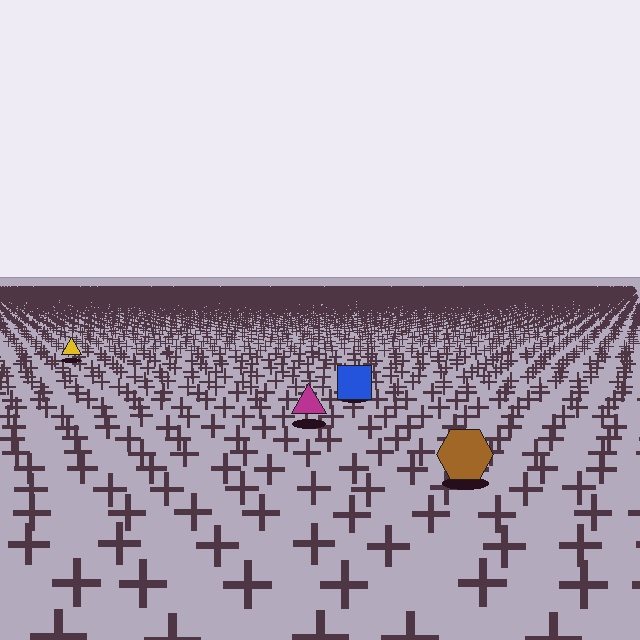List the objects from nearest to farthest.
From nearest to farthest: the brown hexagon, the magenta triangle, the blue square, the yellow triangle.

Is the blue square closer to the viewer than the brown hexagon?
No. The brown hexagon is closer — you can tell from the texture gradient: the ground texture is coarser near it.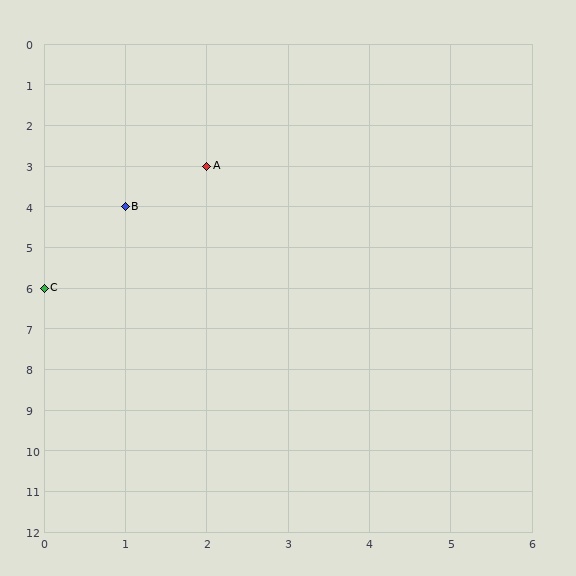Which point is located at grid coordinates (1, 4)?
Point B is at (1, 4).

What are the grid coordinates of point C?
Point C is at grid coordinates (0, 6).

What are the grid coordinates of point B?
Point B is at grid coordinates (1, 4).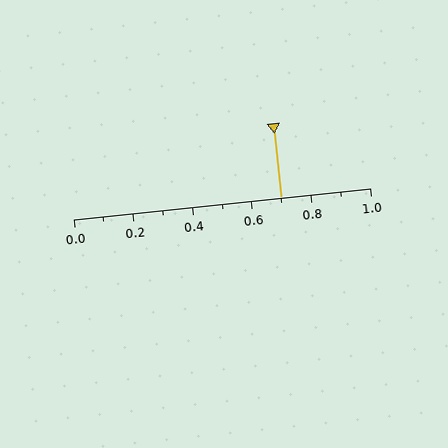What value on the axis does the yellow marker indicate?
The marker indicates approximately 0.7.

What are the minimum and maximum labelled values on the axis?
The axis runs from 0.0 to 1.0.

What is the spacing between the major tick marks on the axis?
The major ticks are spaced 0.2 apart.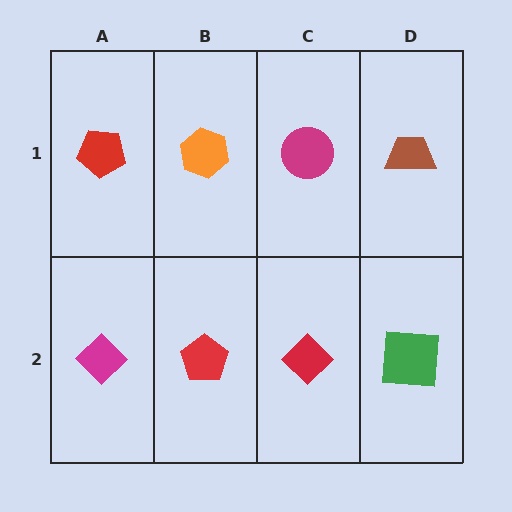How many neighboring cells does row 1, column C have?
3.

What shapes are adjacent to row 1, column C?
A red diamond (row 2, column C), an orange hexagon (row 1, column B), a brown trapezoid (row 1, column D).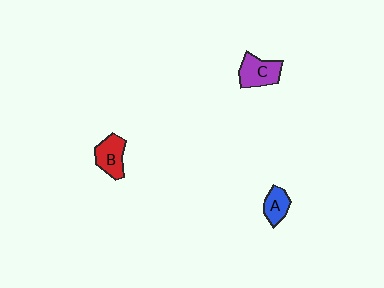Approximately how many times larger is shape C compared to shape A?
Approximately 1.5 times.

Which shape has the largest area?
Shape C (purple).